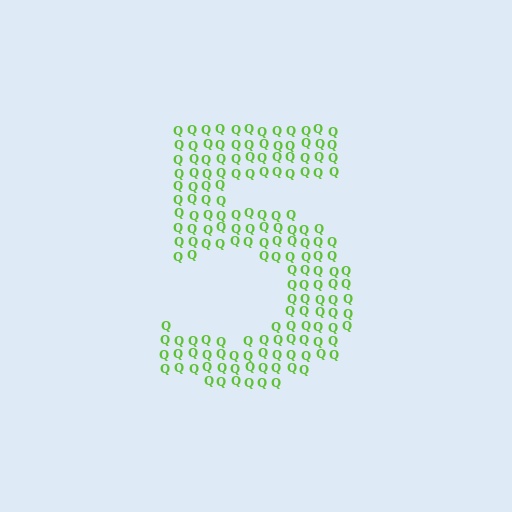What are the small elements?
The small elements are letter Q's.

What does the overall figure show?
The overall figure shows the digit 5.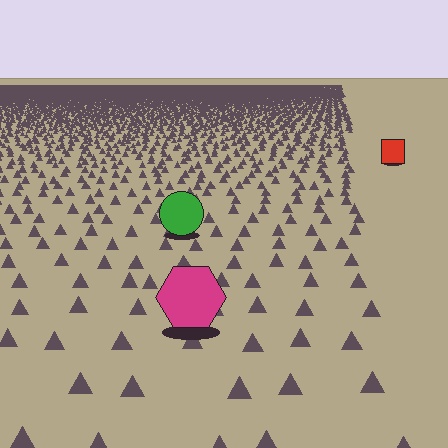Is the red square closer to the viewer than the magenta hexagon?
No. The magenta hexagon is closer — you can tell from the texture gradient: the ground texture is coarser near it.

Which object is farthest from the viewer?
The red square is farthest from the viewer. It appears smaller and the ground texture around it is denser.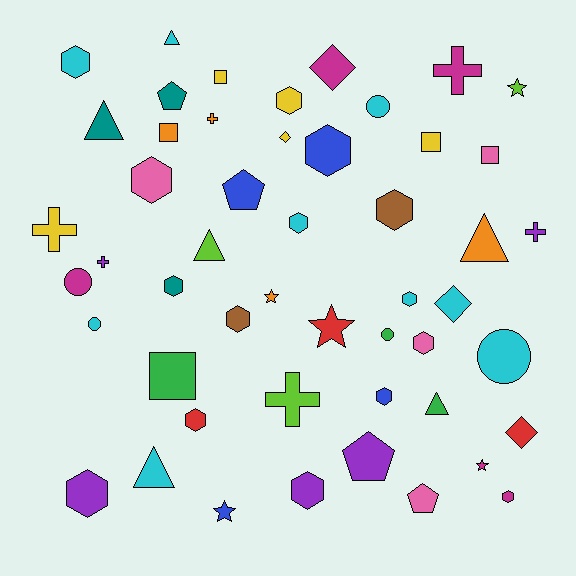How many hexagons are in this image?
There are 15 hexagons.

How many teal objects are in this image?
There are 3 teal objects.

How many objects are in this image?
There are 50 objects.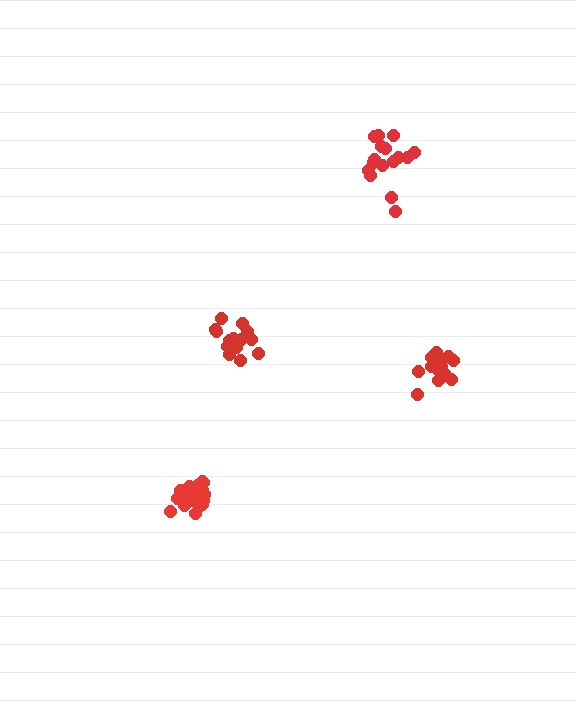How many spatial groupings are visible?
There are 4 spatial groupings.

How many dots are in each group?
Group 1: 17 dots, Group 2: 17 dots, Group 3: 16 dots, Group 4: 20 dots (70 total).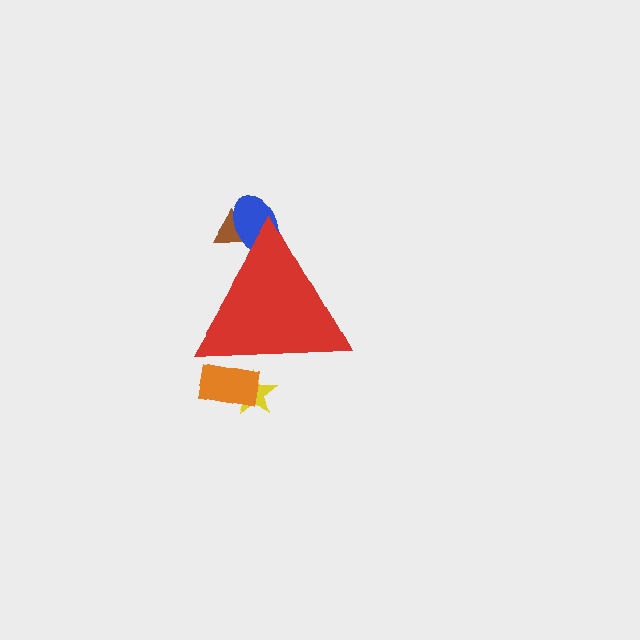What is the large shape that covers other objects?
A red triangle.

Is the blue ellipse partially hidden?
Yes, the blue ellipse is partially hidden behind the red triangle.